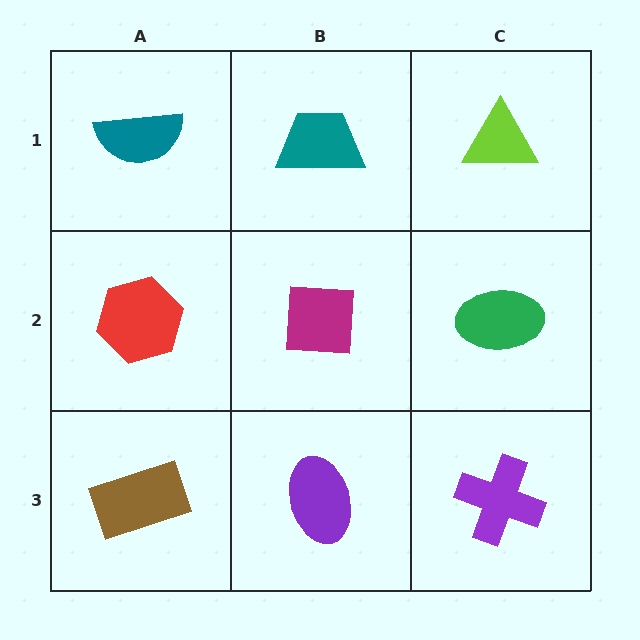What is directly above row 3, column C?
A green ellipse.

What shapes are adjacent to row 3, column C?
A green ellipse (row 2, column C), a purple ellipse (row 3, column B).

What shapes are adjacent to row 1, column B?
A magenta square (row 2, column B), a teal semicircle (row 1, column A), a lime triangle (row 1, column C).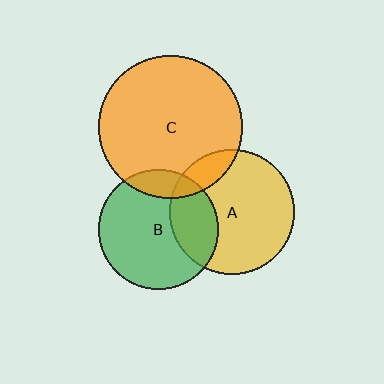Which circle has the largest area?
Circle C (orange).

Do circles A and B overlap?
Yes.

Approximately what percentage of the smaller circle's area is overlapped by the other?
Approximately 25%.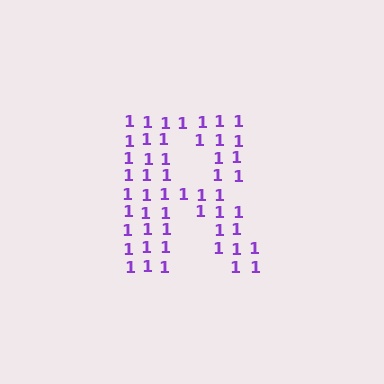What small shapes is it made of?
It is made of small digit 1's.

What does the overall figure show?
The overall figure shows the letter R.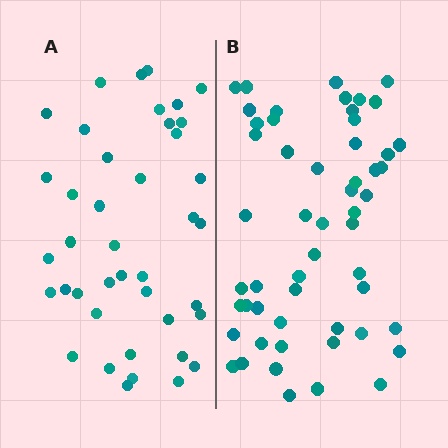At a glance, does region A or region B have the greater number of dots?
Region B (the right region) has more dots.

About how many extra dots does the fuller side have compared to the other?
Region B has approximately 15 more dots than region A.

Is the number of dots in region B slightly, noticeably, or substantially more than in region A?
Region B has noticeably more, but not dramatically so. The ratio is roughly 1.3 to 1.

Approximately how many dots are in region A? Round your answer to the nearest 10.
About 40 dots. (The exact count is 41, which rounds to 40.)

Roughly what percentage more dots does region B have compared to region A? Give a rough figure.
About 30% more.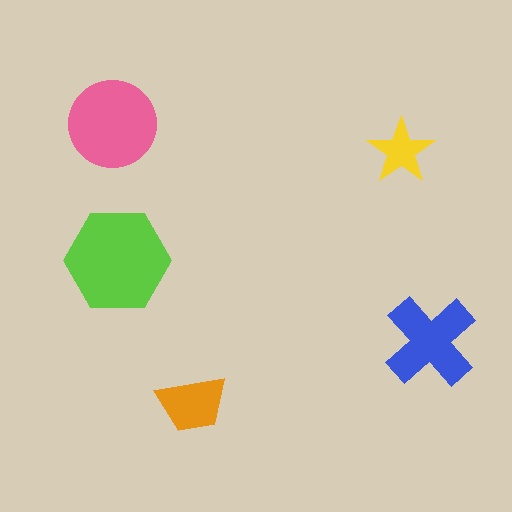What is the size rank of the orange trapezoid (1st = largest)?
4th.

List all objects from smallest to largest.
The yellow star, the orange trapezoid, the blue cross, the pink circle, the lime hexagon.